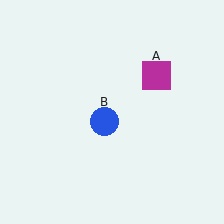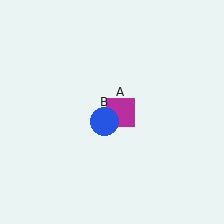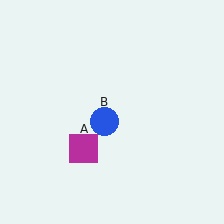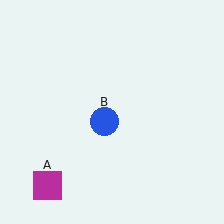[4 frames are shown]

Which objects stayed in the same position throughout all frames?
Blue circle (object B) remained stationary.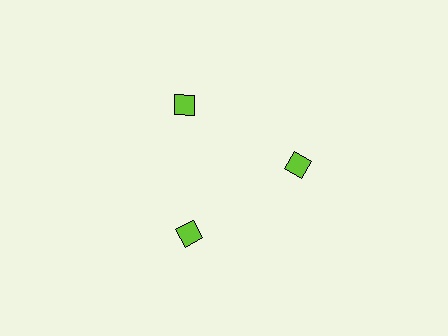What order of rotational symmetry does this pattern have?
This pattern has 3-fold rotational symmetry.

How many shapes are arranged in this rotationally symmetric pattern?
There are 3 shapes, arranged in 3 groups of 1.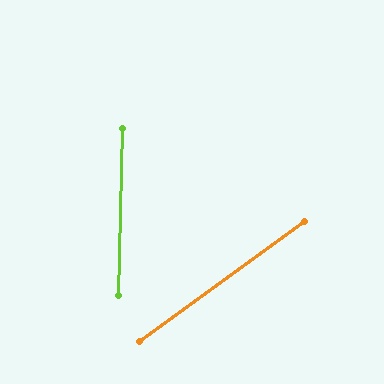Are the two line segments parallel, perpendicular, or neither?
Neither parallel nor perpendicular — they differ by about 52°.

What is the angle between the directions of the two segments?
Approximately 52 degrees.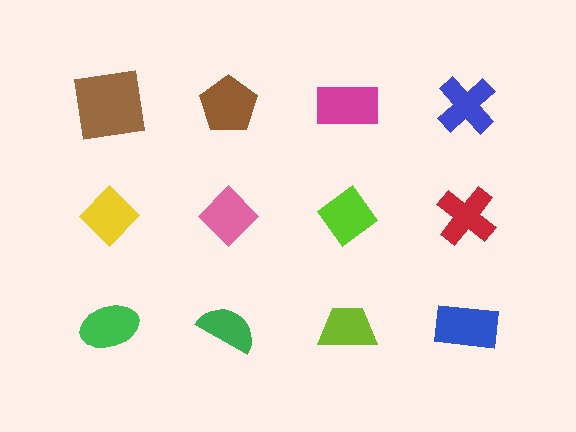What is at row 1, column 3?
A magenta rectangle.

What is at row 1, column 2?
A brown pentagon.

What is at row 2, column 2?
A pink diamond.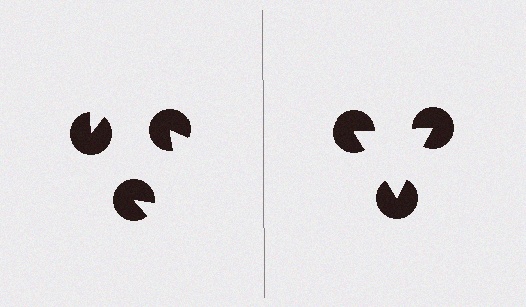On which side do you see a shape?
An illusory triangle appears on the right side. On the left side the wedge cuts are rotated, so no coherent shape forms.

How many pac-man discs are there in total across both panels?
6 — 3 on each side.